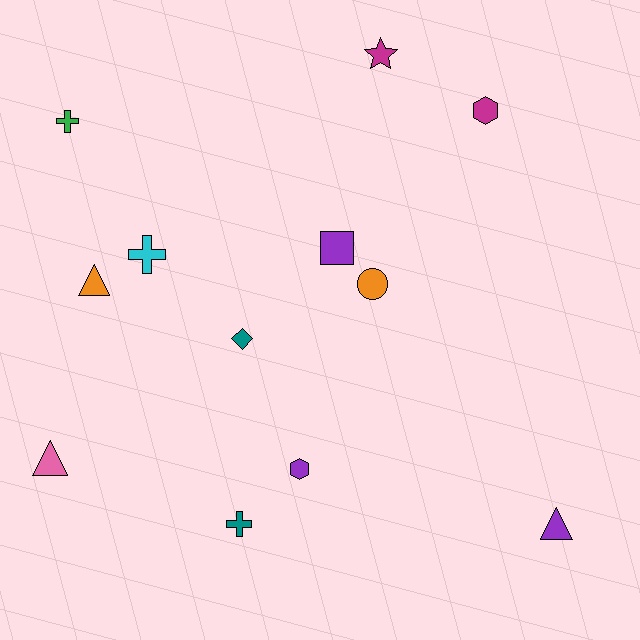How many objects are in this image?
There are 12 objects.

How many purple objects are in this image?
There are 3 purple objects.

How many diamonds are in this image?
There is 1 diamond.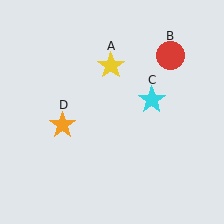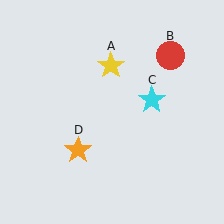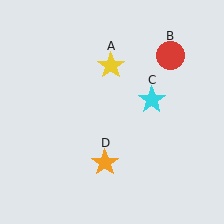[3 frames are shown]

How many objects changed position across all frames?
1 object changed position: orange star (object D).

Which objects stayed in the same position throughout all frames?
Yellow star (object A) and red circle (object B) and cyan star (object C) remained stationary.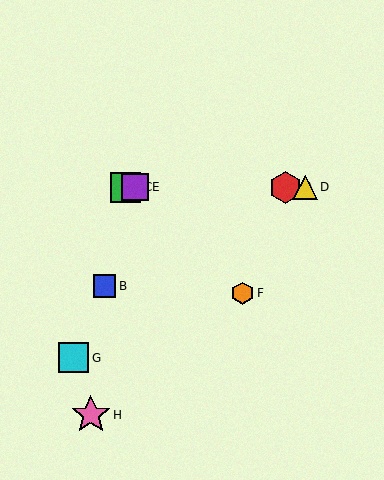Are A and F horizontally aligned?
No, A is at y≈187 and F is at y≈293.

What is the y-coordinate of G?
Object G is at y≈358.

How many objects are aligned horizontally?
4 objects (A, C, D, E) are aligned horizontally.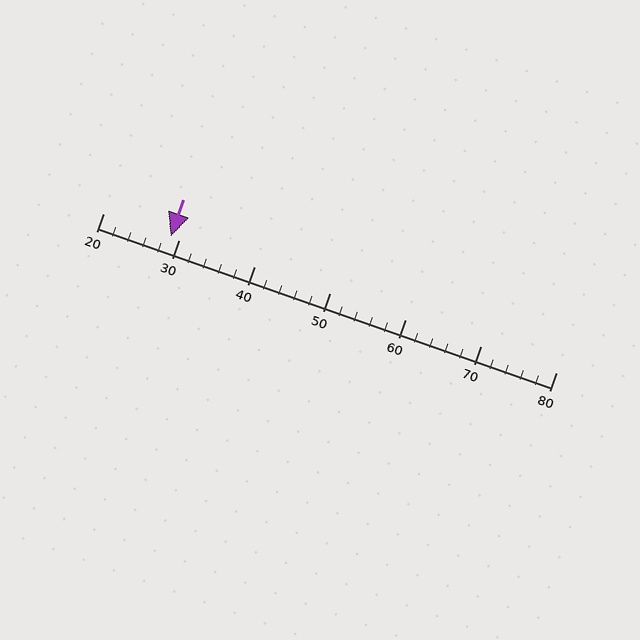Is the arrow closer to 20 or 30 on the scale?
The arrow is closer to 30.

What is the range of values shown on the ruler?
The ruler shows values from 20 to 80.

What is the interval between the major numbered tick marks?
The major tick marks are spaced 10 units apart.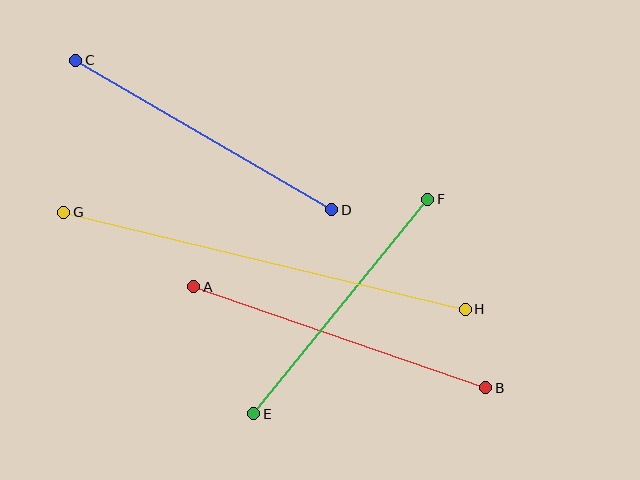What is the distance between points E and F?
The distance is approximately 276 pixels.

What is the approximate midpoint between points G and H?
The midpoint is at approximately (264, 261) pixels.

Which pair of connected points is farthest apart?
Points G and H are farthest apart.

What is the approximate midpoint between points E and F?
The midpoint is at approximately (341, 307) pixels.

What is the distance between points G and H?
The distance is approximately 413 pixels.